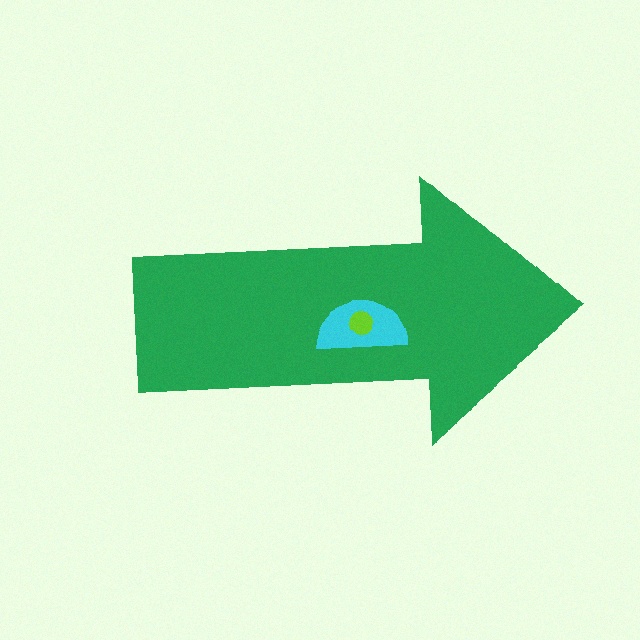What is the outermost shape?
The green arrow.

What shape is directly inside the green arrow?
The cyan semicircle.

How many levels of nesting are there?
3.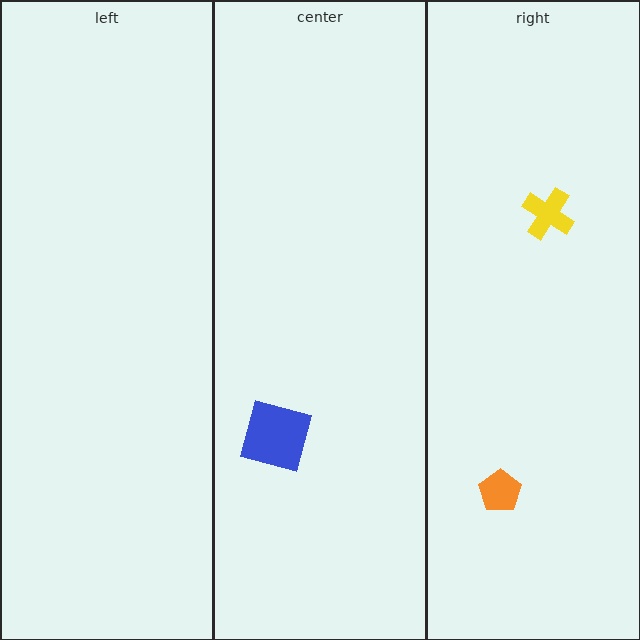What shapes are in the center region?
The blue square.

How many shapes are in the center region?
1.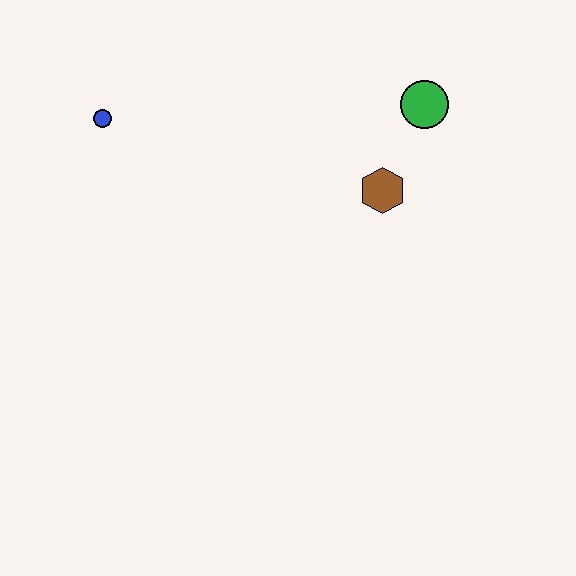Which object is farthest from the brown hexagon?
The blue circle is farthest from the brown hexagon.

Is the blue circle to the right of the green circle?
No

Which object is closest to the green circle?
The brown hexagon is closest to the green circle.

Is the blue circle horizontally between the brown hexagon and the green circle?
No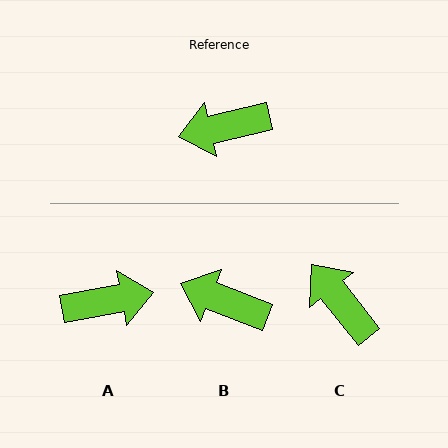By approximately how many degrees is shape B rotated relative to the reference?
Approximately 34 degrees clockwise.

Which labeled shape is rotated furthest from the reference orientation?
A, about 178 degrees away.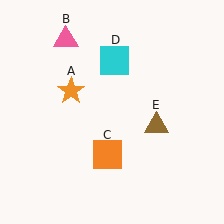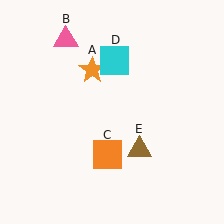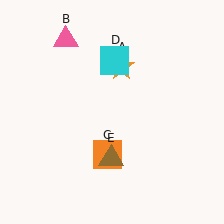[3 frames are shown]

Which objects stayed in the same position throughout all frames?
Pink triangle (object B) and orange square (object C) and cyan square (object D) remained stationary.